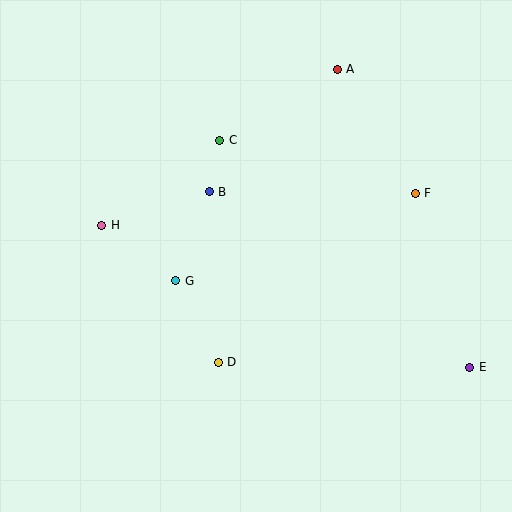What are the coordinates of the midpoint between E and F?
The midpoint between E and F is at (442, 280).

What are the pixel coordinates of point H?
Point H is at (102, 225).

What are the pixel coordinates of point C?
Point C is at (220, 140).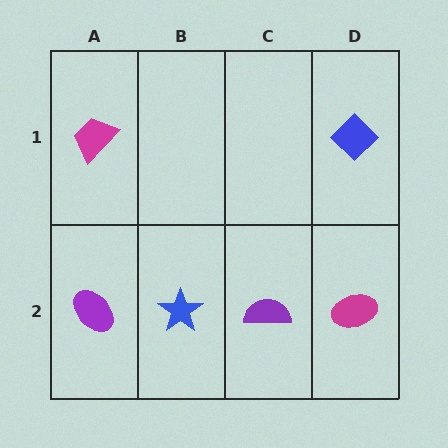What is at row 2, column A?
A purple ellipse.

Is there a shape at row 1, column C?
No, that cell is empty.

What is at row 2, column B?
A blue star.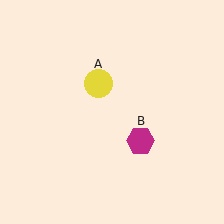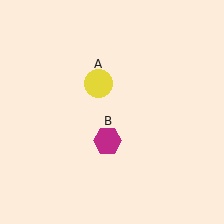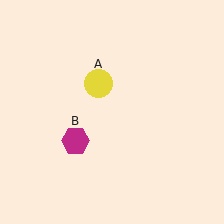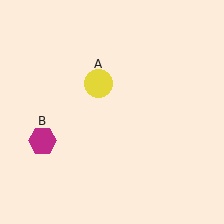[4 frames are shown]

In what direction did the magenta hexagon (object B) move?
The magenta hexagon (object B) moved left.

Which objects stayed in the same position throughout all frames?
Yellow circle (object A) remained stationary.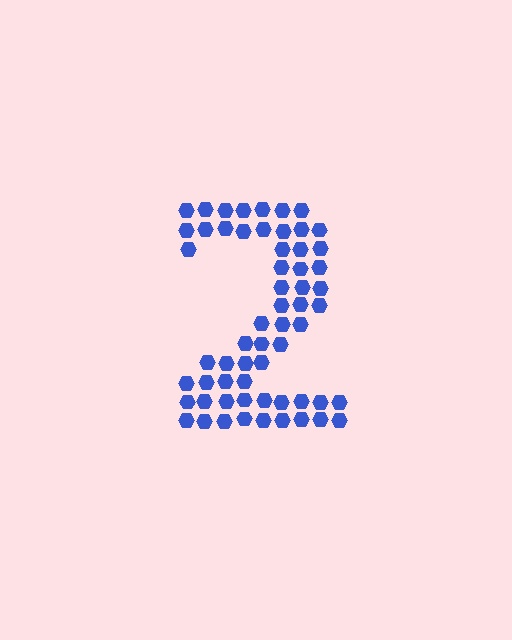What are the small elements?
The small elements are hexagons.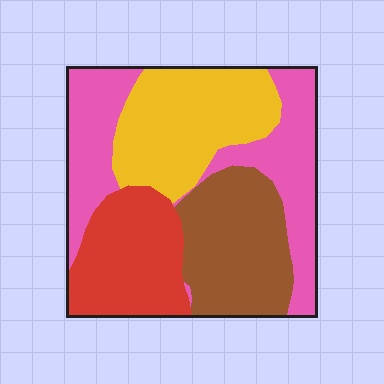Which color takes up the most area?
Pink, at roughly 30%.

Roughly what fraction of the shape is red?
Red covers roughly 20% of the shape.